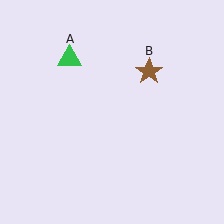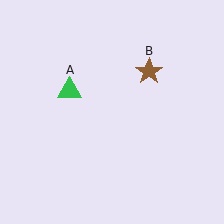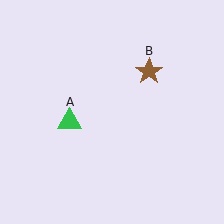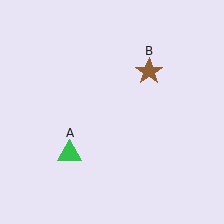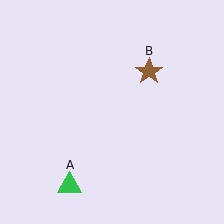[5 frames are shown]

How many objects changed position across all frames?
1 object changed position: green triangle (object A).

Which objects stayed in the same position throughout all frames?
Brown star (object B) remained stationary.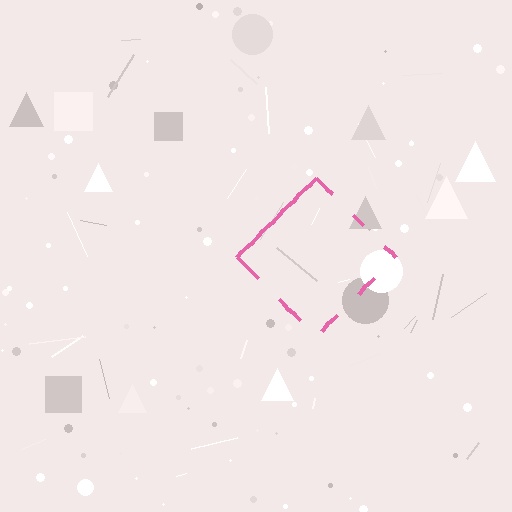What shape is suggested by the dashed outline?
The dashed outline suggests a diamond.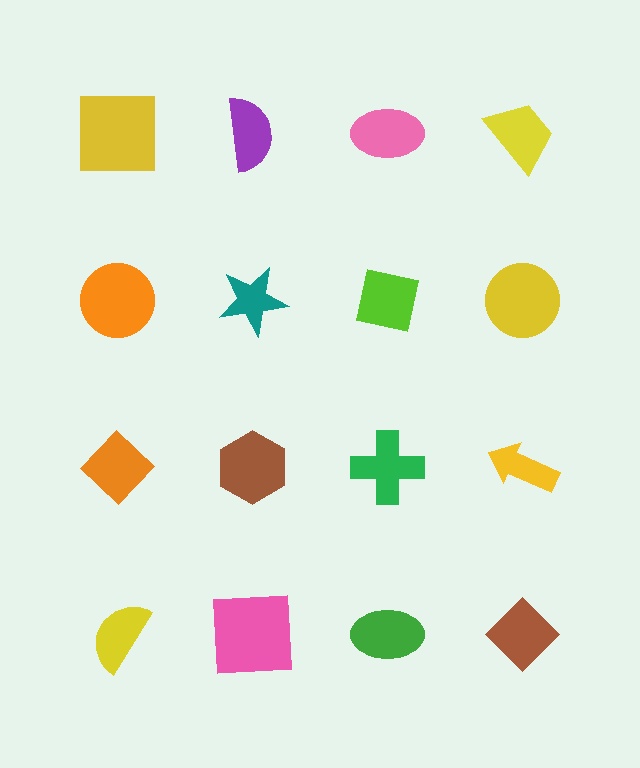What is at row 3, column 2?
A brown hexagon.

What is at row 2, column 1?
An orange circle.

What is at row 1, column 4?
A yellow trapezoid.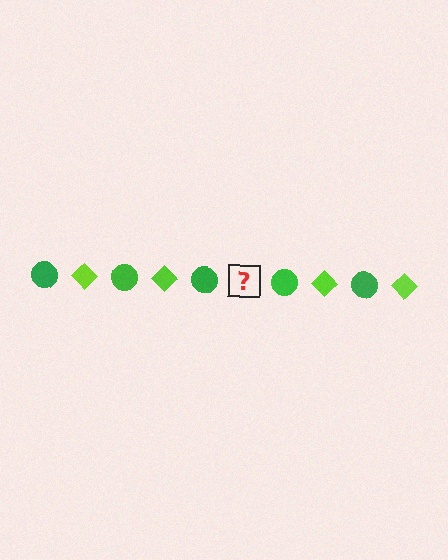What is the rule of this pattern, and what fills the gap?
The rule is that the pattern alternates between green circle and lime diamond. The gap should be filled with a lime diamond.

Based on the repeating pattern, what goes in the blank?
The blank should be a lime diamond.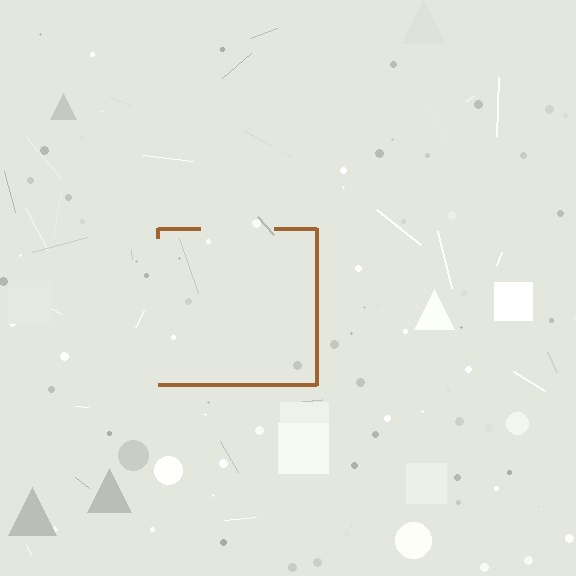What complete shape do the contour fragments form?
The contour fragments form a square.